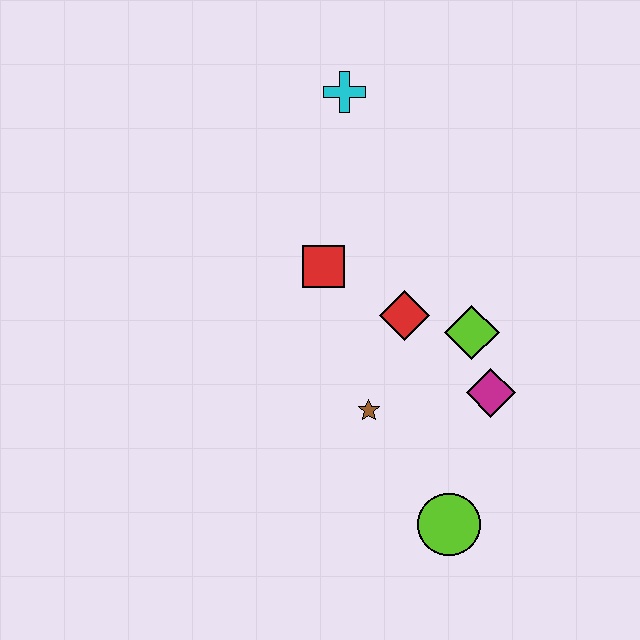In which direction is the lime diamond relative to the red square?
The lime diamond is to the right of the red square.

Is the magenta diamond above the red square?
No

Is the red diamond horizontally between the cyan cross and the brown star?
No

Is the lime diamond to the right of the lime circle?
Yes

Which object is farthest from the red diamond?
The cyan cross is farthest from the red diamond.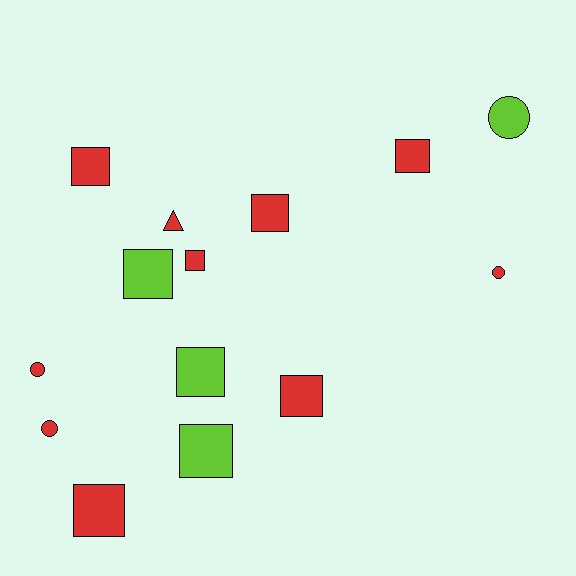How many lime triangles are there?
There are no lime triangles.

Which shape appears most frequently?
Square, with 9 objects.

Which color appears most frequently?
Red, with 10 objects.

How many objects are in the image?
There are 14 objects.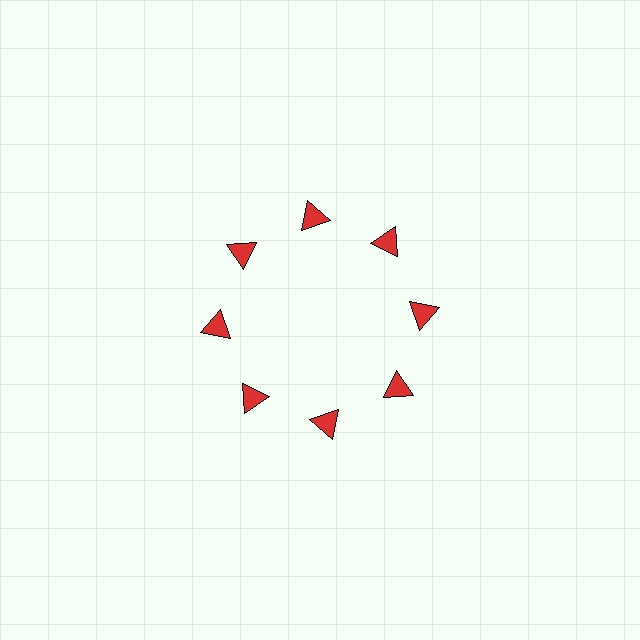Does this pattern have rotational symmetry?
Yes, this pattern has 8-fold rotational symmetry. It looks the same after rotating 45 degrees around the center.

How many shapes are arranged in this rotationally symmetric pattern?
There are 8 shapes, arranged in 8 groups of 1.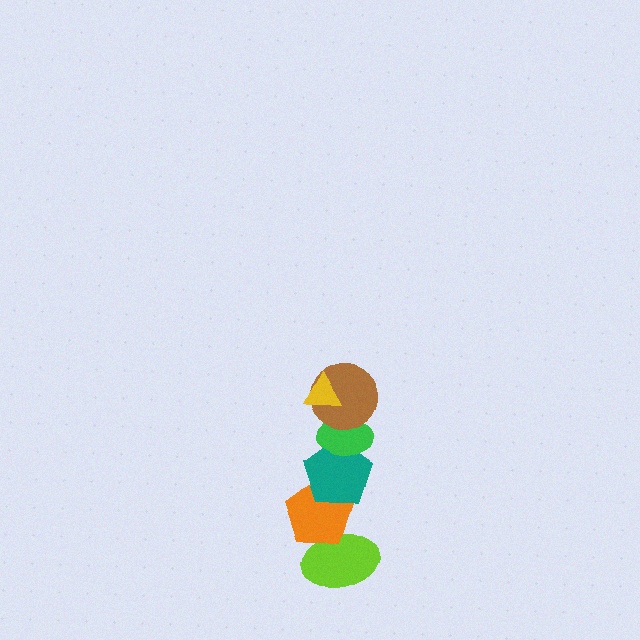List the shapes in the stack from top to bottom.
From top to bottom: the yellow triangle, the brown circle, the green ellipse, the teal pentagon, the orange pentagon, the lime ellipse.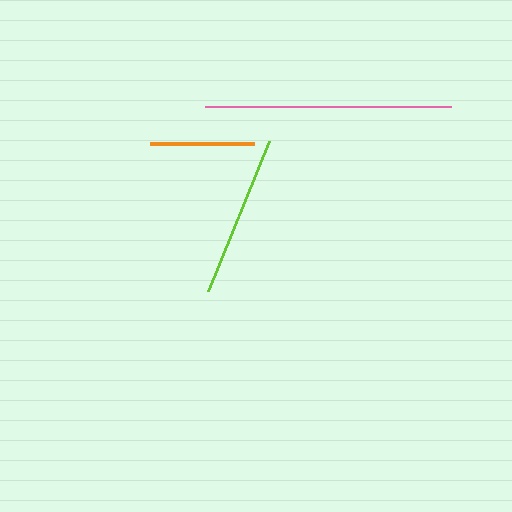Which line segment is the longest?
The pink line is the longest at approximately 246 pixels.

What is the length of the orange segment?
The orange segment is approximately 104 pixels long.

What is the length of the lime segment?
The lime segment is approximately 162 pixels long.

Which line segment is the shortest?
The orange line is the shortest at approximately 104 pixels.